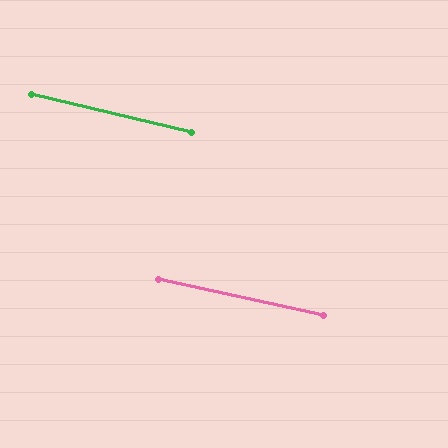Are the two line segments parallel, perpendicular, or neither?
Parallel — their directions differ by only 1.0°.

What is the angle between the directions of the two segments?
Approximately 1 degree.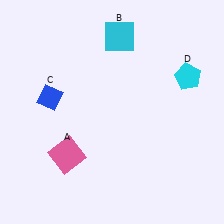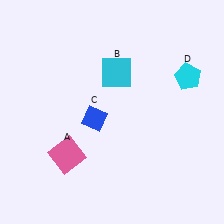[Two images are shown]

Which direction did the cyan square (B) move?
The cyan square (B) moved down.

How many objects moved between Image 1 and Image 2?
2 objects moved between the two images.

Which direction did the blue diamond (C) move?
The blue diamond (C) moved right.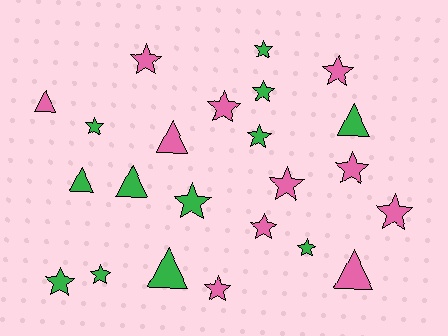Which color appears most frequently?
Green, with 12 objects.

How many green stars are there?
There are 8 green stars.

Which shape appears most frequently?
Star, with 16 objects.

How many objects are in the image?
There are 23 objects.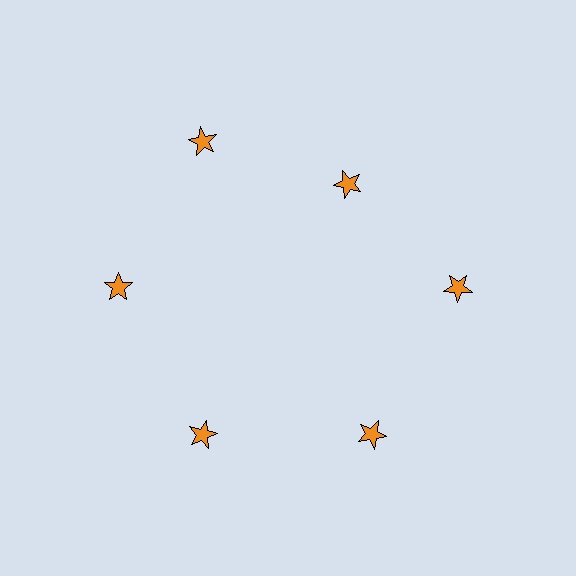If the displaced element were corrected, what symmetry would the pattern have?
It would have 6-fold rotational symmetry — the pattern would map onto itself every 60 degrees.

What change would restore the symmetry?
The symmetry would be restored by moving it outward, back onto the ring so that all 6 stars sit at equal angles and equal distance from the center.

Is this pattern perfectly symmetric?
No. The 6 orange stars are arranged in a ring, but one element near the 1 o'clock position is pulled inward toward the center, breaking the 6-fold rotational symmetry.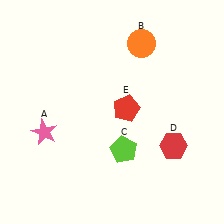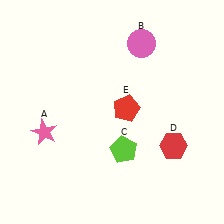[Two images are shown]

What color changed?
The circle (B) changed from orange in Image 1 to pink in Image 2.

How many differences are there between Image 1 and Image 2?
There is 1 difference between the two images.